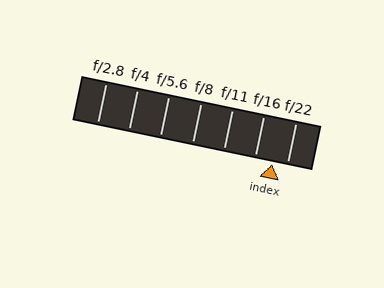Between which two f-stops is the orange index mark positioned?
The index mark is between f/16 and f/22.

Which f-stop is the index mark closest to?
The index mark is closest to f/22.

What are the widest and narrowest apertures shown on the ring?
The widest aperture shown is f/2.8 and the narrowest is f/22.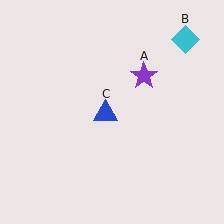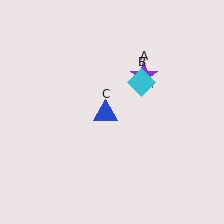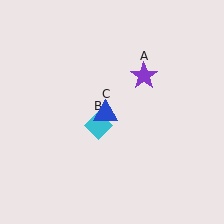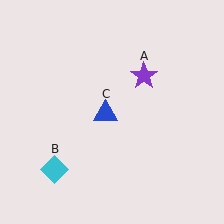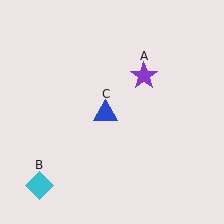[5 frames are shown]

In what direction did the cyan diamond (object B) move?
The cyan diamond (object B) moved down and to the left.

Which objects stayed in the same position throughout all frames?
Purple star (object A) and blue triangle (object C) remained stationary.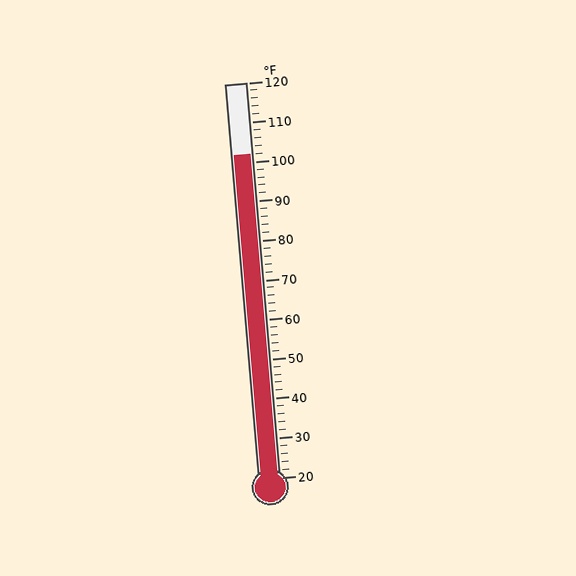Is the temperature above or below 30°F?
The temperature is above 30°F.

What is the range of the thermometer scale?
The thermometer scale ranges from 20°F to 120°F.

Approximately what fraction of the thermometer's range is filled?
The thermometer is filled to approximately 80% of its range.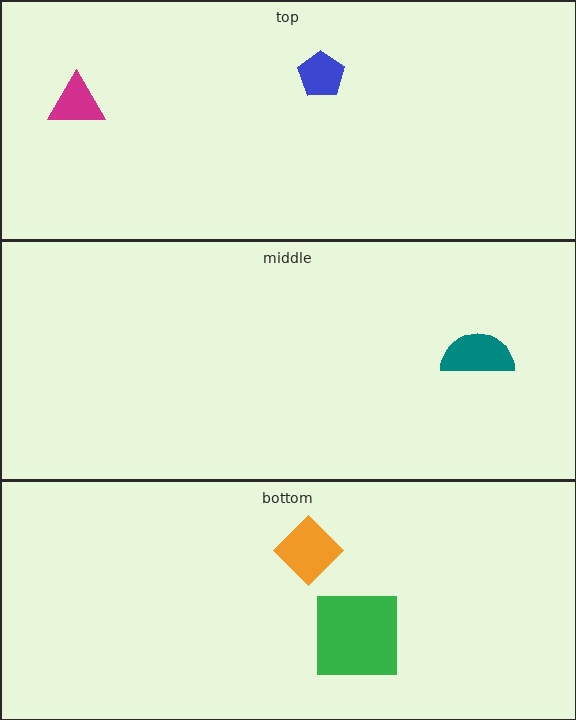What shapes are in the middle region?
The teal semicircle.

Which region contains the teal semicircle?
The middle region.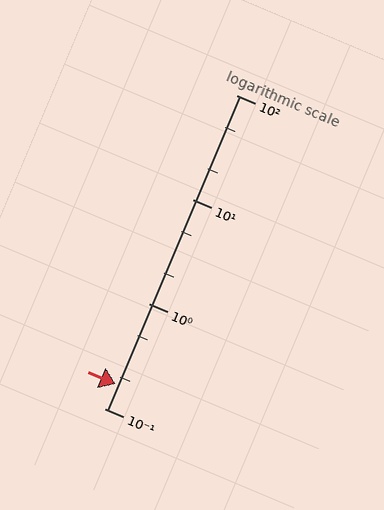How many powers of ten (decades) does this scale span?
The scale spans 3 decades, from 0.1 to 100.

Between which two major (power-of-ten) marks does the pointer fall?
The pointer is between 0.1 and 1.